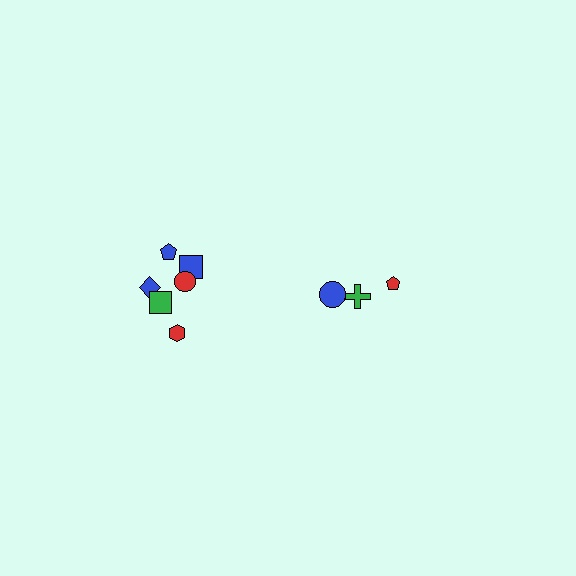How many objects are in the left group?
There are 6 objects.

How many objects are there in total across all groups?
There are 9 objects.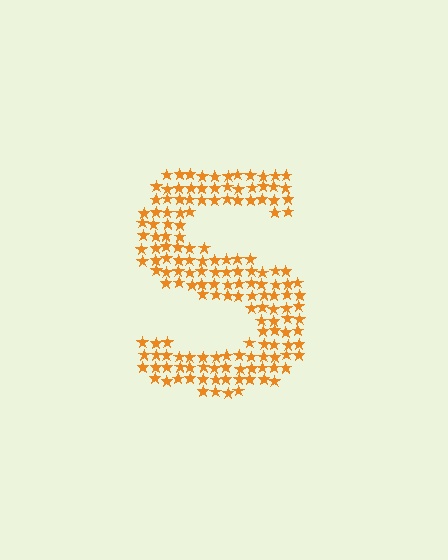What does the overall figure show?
The overall figure shows the letter S.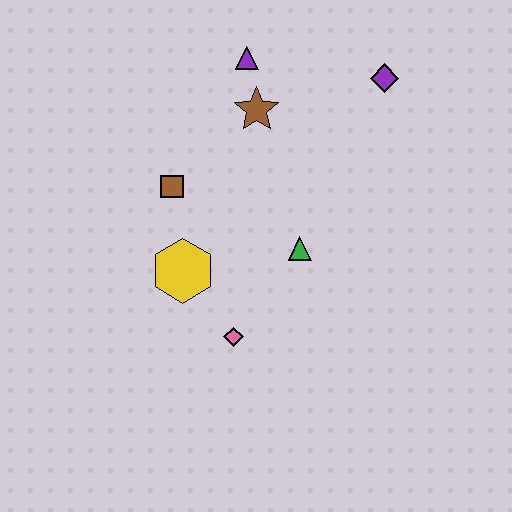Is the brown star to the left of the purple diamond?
Yes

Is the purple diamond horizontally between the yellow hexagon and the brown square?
No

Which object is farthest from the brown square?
The purple diamond is farthest from the brown square.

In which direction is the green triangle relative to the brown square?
The green triangle is to the right of the brown square.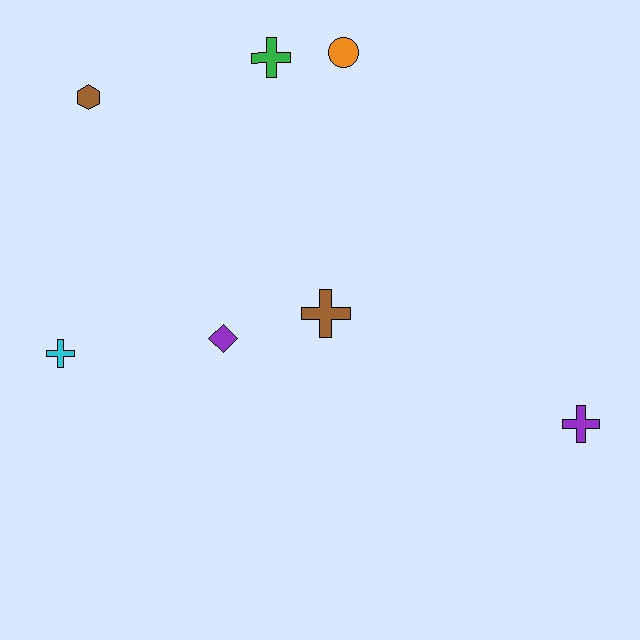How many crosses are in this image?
There are 4 crosses.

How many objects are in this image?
There are 7 objects.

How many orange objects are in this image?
There is 1 orange object.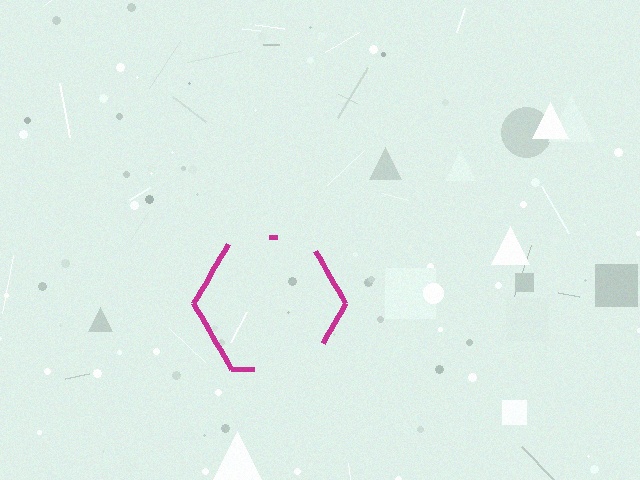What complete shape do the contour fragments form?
The contour fragments form a hexagon.